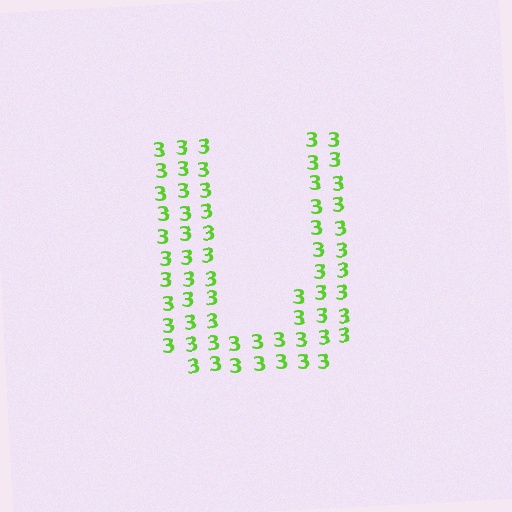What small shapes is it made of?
It is made of small digit 3's.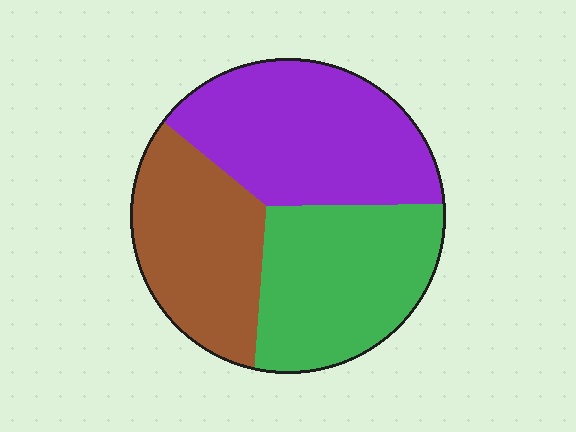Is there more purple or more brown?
Purple.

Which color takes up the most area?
Purple, at roughly 40%.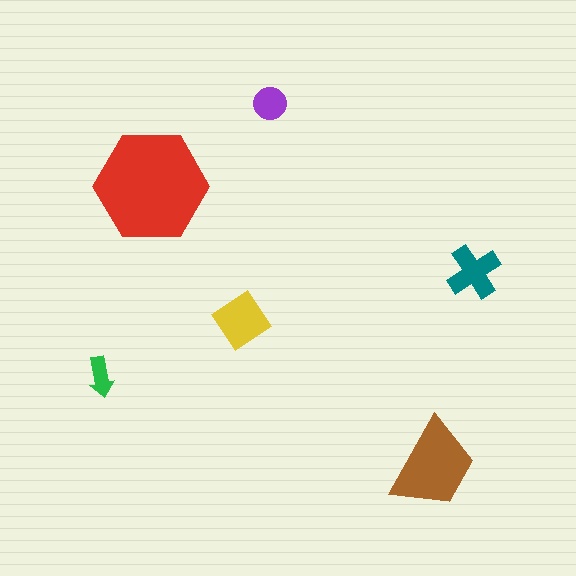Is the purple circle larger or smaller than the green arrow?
Larger.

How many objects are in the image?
There are 6 objects in the image.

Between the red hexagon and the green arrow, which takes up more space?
The red hexagon.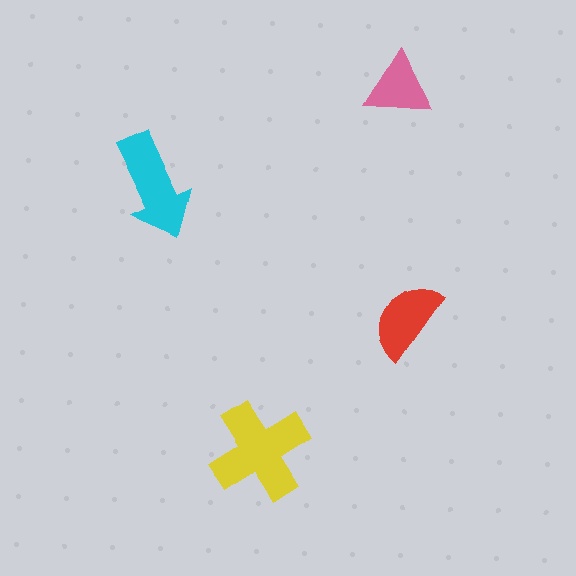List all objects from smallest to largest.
The pink triangle, the red semicircle, the cyan arrow, the yellow cross.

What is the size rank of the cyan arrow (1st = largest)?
2nd.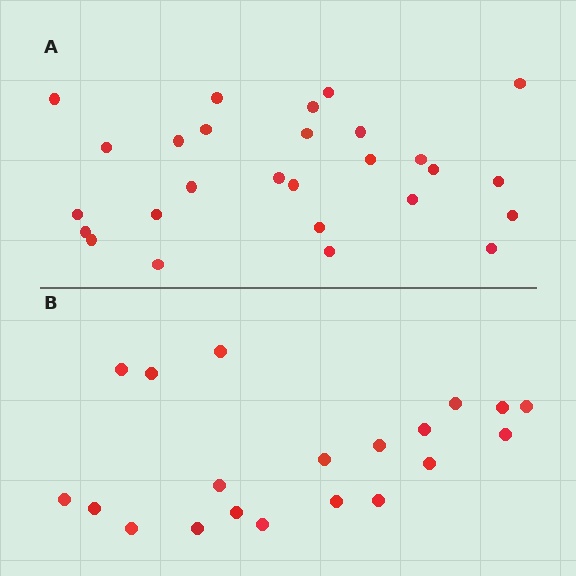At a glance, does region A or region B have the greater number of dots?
Region A (the top region) has more dots.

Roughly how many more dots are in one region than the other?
Region A has roughly 8 or so more dots than region B.